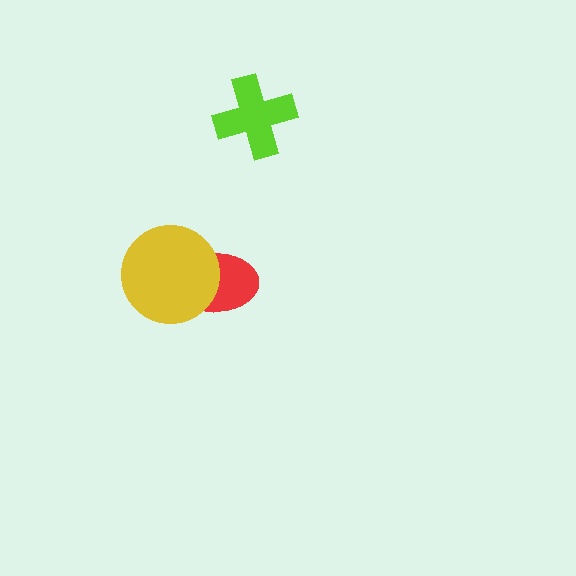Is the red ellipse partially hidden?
Yes, it is partially covered by another shape.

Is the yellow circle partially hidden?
No, no other shape covers it.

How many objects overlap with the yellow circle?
1 object overlaps with the yellow circle.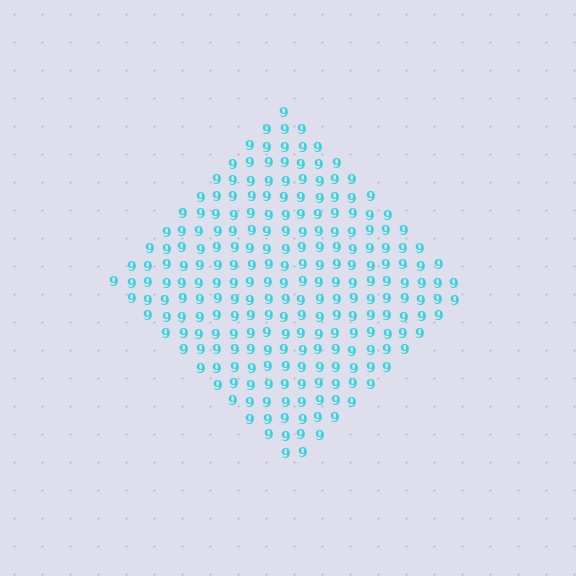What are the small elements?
The small elements are digit 9's.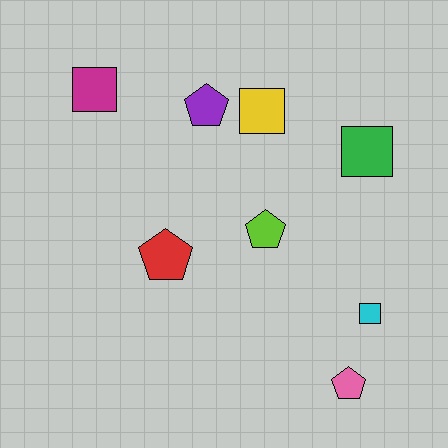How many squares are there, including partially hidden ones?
There are 4 squares.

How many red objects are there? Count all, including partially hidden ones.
There is 1 red object.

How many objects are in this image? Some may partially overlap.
There are 8 objects.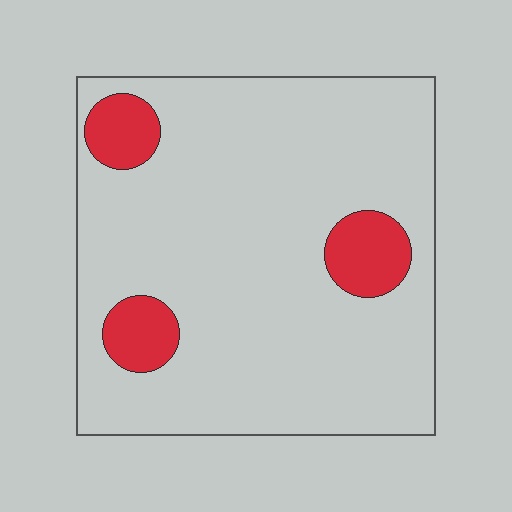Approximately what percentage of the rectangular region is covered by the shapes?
Approximately 10%.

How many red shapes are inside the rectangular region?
3.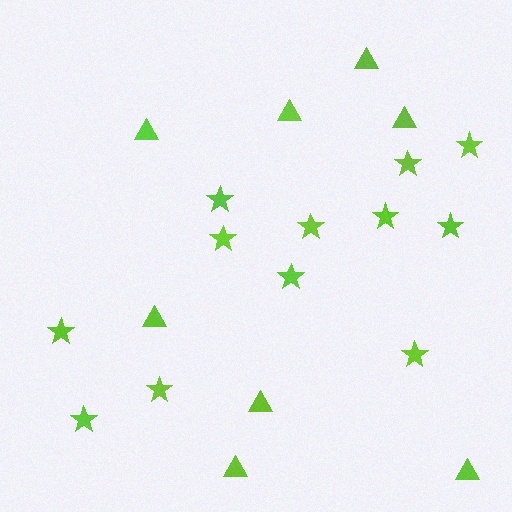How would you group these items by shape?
There are 2 groups: one group of triangles (8) and one group of stars (12).